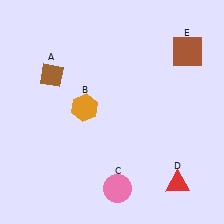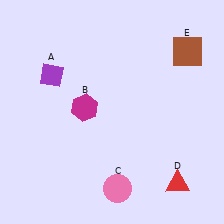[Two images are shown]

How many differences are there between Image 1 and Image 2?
There are 2 differences between the two images.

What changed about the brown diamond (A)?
In Image 1, A is brown. In Image 2, it changed to purple.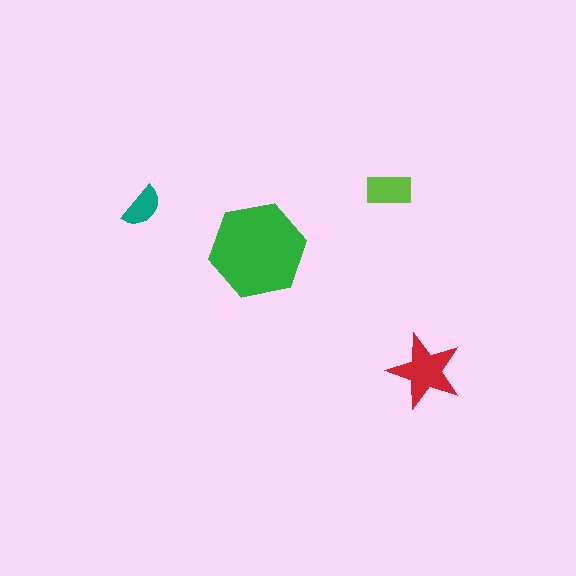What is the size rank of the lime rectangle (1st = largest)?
3rd.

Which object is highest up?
The lime rectangle is topmost.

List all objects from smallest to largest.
The teal semicircle, the lime rectangle, the red star, the green hexagon.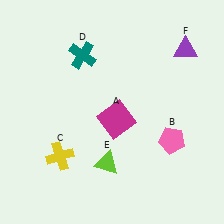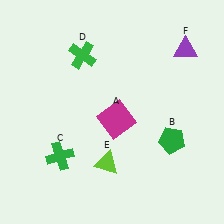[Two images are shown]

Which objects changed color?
B changed from pink to green. C changed from yellow to green. D changed from teal to green.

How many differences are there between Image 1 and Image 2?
There are 3 differences between the two images.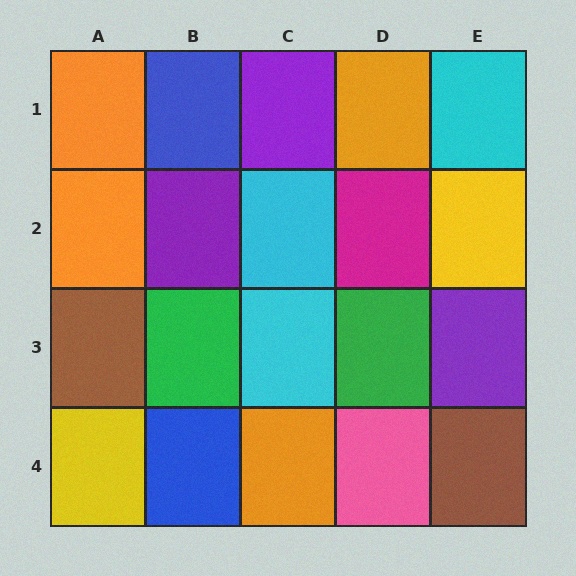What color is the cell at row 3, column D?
Green.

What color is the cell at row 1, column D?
Orange.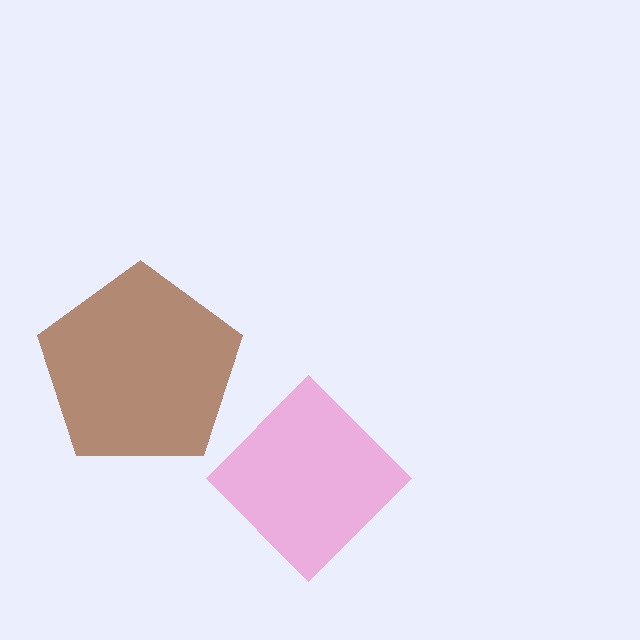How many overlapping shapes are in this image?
There are 2 overlapping shapes in the image.